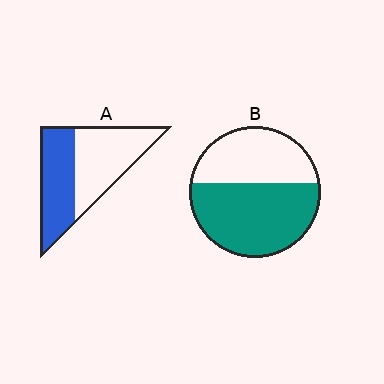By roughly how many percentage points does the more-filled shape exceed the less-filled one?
By roughly 15 percentage points (B over A).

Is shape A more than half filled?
No.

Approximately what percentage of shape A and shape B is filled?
A is approximately 45% and B is approximately 60%.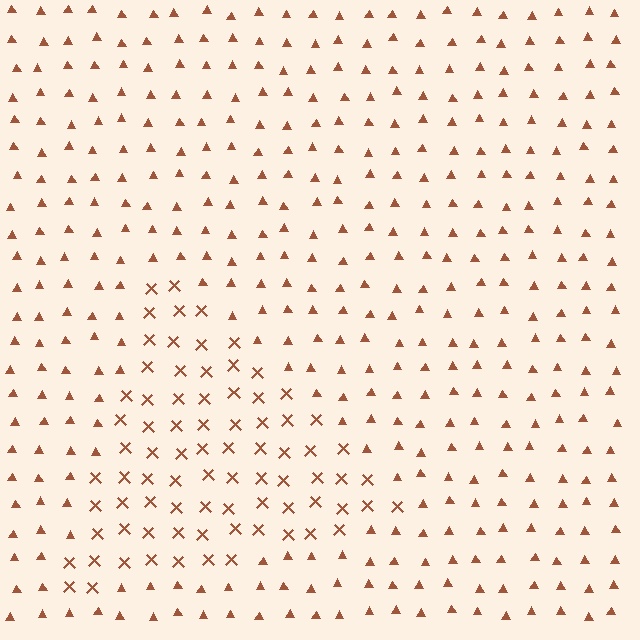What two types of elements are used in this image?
The image uses X marks inside the triangle region and triangles outside it.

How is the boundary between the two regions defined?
The boundary is defined by a change in element shape: X marks inside vs. triangles outside. All elements share the same color and spacing.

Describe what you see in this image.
The image is filled with small brown elements arranged in a uniform grid. A triangle-shaped region contains X marks, while the surrounding area contains triangles. The boundary is defined purely by the change in element shape.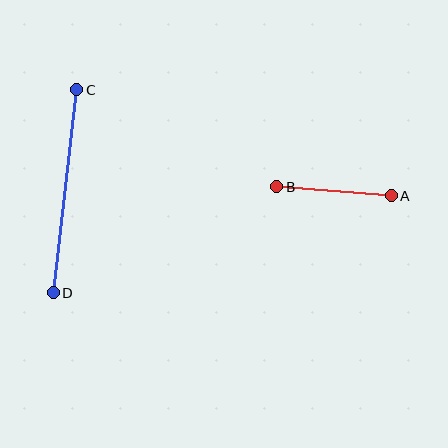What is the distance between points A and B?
The distance is approximately 115 pixels.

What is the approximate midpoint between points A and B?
The midpoint is at approximately (334, 191) pixels.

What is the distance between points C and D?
The distance is approximately 205 pixels.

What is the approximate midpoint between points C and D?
The midpoint is at approximately (65, 191) pixels.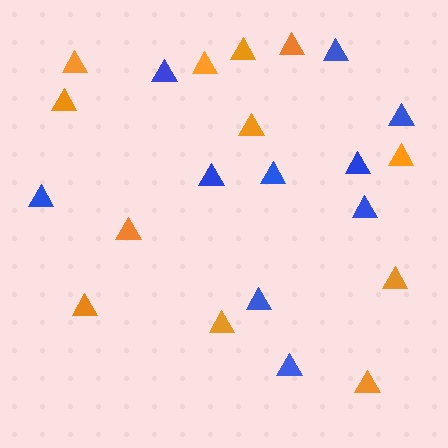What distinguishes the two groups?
There are 2 groups: one group of orange triangles (12) and one group of blue triangles (10).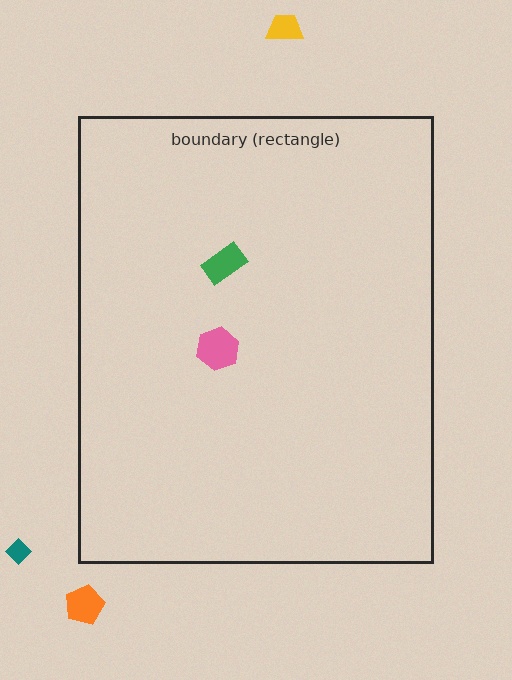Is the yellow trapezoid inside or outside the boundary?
Outside.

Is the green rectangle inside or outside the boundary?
Inside.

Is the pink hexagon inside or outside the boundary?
Inside.